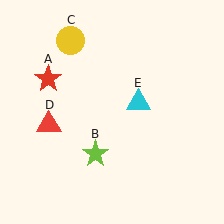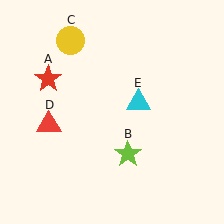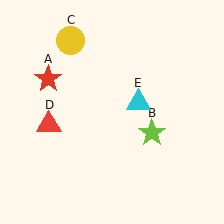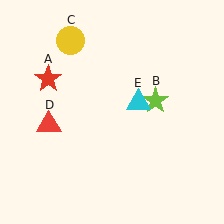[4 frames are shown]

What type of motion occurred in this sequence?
The lime star (object B) rotated counterclockwise around the center of the scene.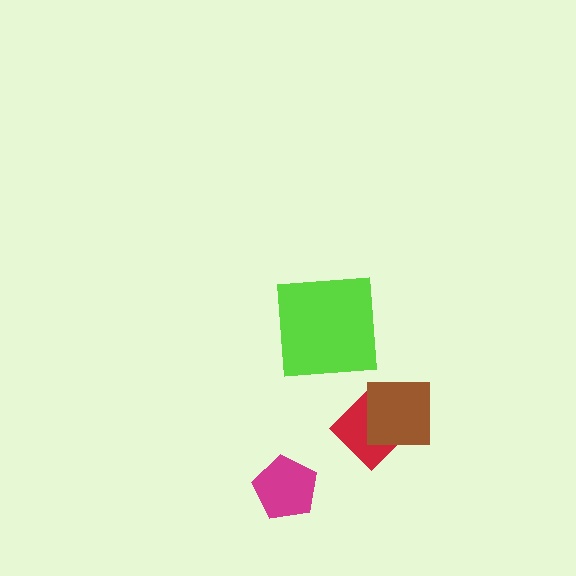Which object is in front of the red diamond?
The brown square is in front of the red diamond.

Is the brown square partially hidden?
No, no other shape covers it.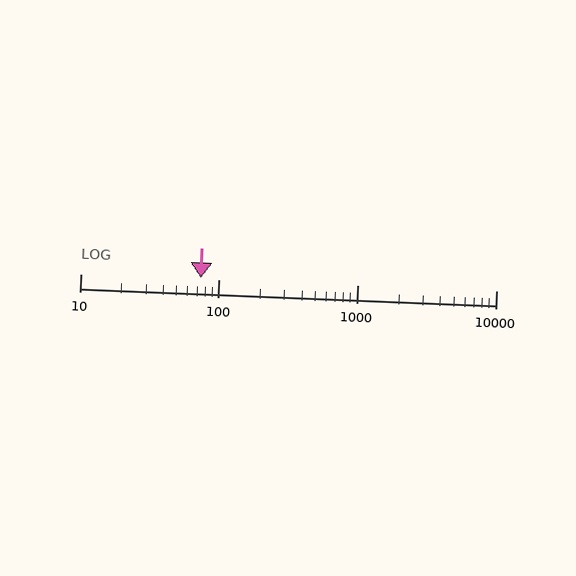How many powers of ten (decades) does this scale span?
The scale spans 3 decades, from 10 to 10000.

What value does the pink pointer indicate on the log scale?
The pointer indicates approximately 74.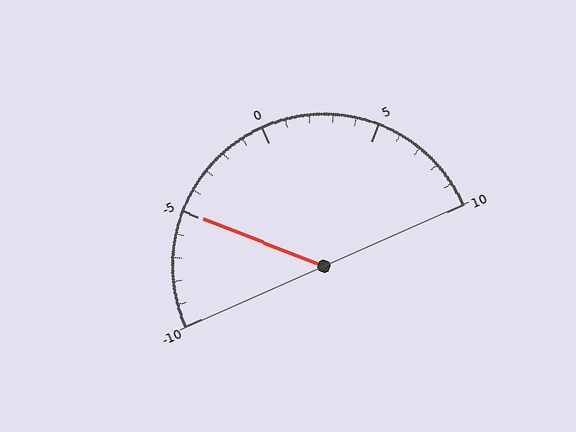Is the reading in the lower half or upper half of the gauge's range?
The reading is in the lower half of the range (-10 to 10).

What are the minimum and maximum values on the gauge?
The gauge ranges from -10 to 10.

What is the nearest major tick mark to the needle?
The nearest major tick mark is -5.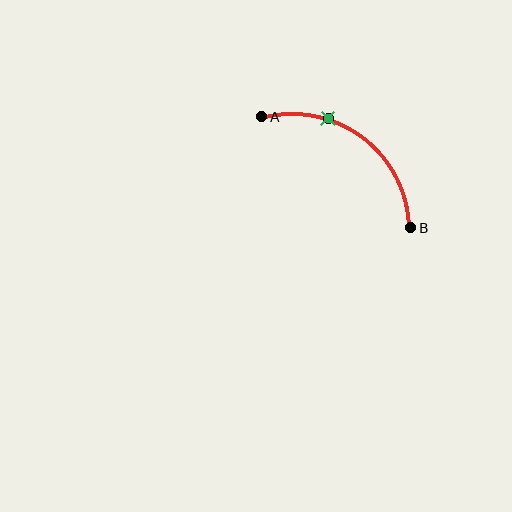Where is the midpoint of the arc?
The arc midpoint is the point on the curve farthest from the straight line joining A and B. It sits above and to the right of that line.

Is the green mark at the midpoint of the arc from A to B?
No. The green mark lies on the arc but is closer to endpoint A. The arc midpoint would be at the point on the curve equidistant along the arc from both A and B.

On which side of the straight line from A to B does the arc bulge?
The arc bulges above and to the right of the straight line connecting A and B.